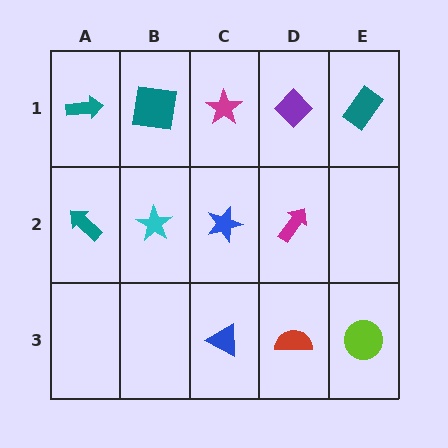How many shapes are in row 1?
5 shapes.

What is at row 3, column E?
A lime circle.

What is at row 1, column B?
A teal square.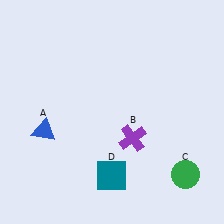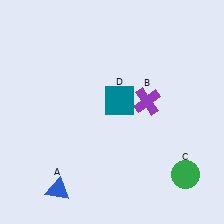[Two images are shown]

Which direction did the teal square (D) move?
The teal square (D) moved up.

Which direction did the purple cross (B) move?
The purple cross (B) moved up.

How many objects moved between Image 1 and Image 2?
3 objects moved between the two images.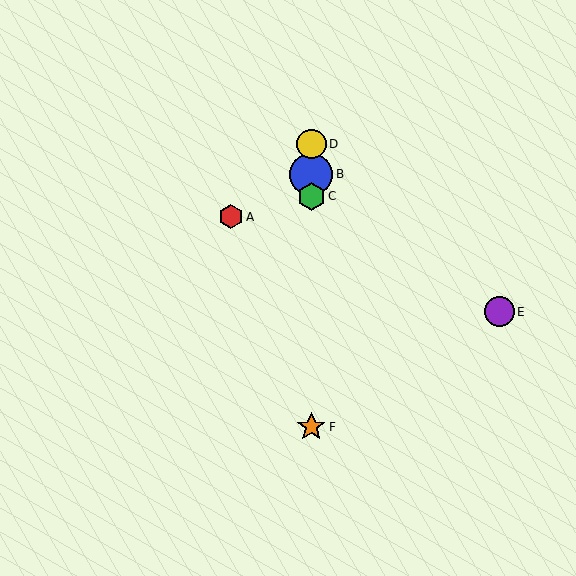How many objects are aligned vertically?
4 objects (B, C, D, F) are aligned vertically.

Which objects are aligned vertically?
Objects B, C, D, F are aligned vertically.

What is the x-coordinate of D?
Object D is at x≈311.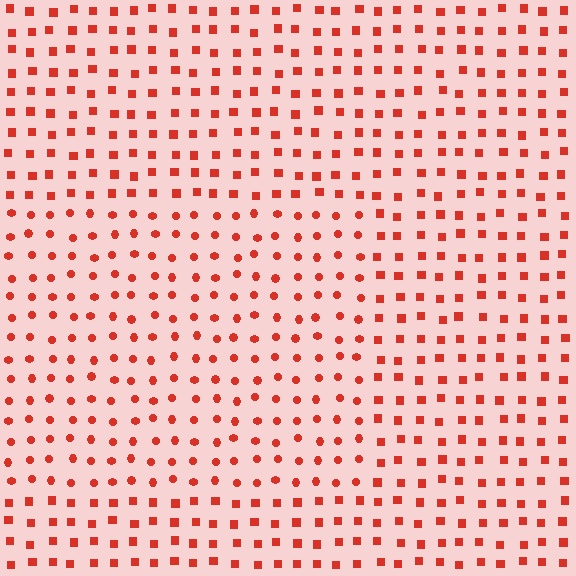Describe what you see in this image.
The image is filled with small red elements arranged in a uniform grid. A rectangle-shaped region contains circles, while the surrounding area contains squares. The boundary is defined purely by the change in element shape.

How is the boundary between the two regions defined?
The boundary is defined by a change in element shape: circles inside vs. squares outside. All elements share the same color and spacing.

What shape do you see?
I see a rectangle.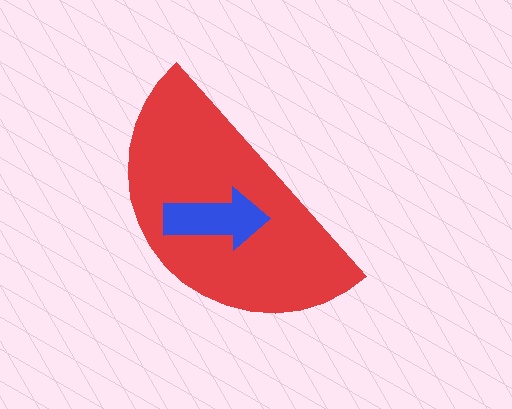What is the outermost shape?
The red semicircle.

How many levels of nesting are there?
2.